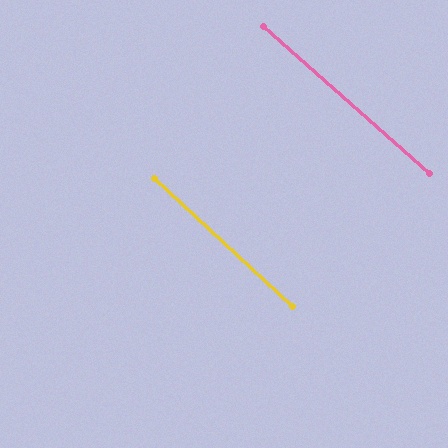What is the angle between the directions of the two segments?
Approximately 1 degree.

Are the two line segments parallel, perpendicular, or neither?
Parallel — their directions differ by only 1.4°.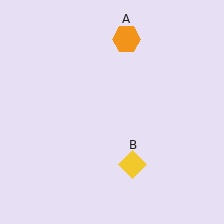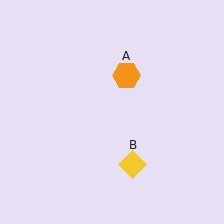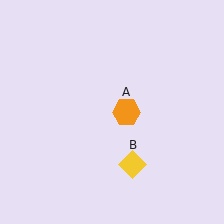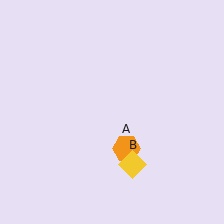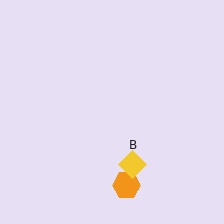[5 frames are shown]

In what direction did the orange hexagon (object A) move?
The orange hexagon (object A) moved down.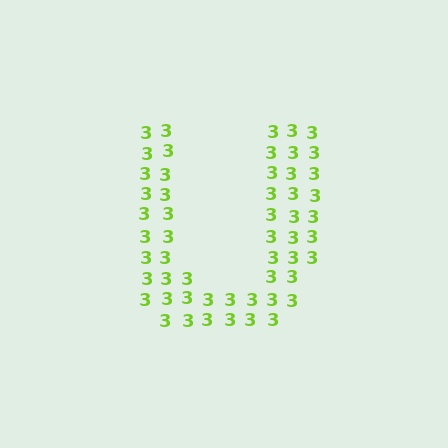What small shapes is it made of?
It is made of small digit 3's.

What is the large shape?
The large shape is the letter U.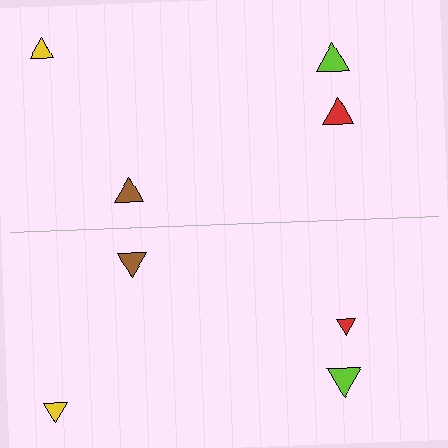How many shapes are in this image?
There are 8 shapes in this image.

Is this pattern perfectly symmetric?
No, the pattern is not perfectly symmetric. The red triangle on the bottom side has a different size than its mirror counterpart.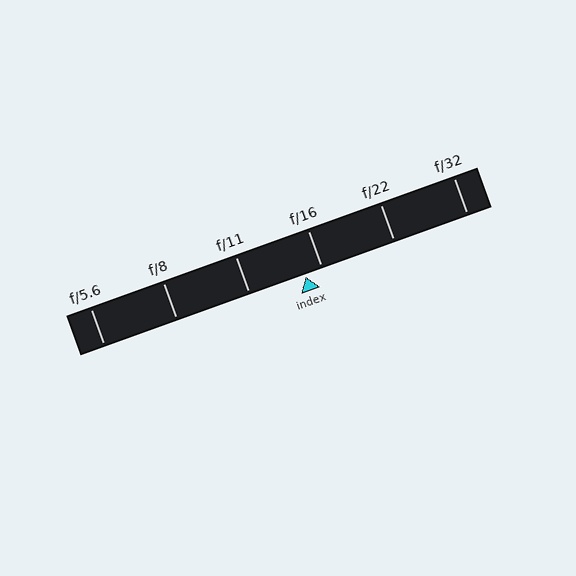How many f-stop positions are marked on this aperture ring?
There are 6 f-stop positions marked.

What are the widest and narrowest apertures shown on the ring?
The widest aperture shown is f/5.6 and the narrowest is f/32.